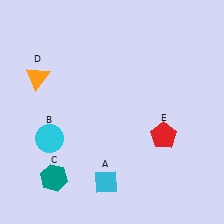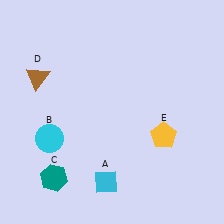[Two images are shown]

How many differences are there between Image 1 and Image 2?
There are 2 differences between the two images.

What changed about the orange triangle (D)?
In Image 1, D is orange. In Image 2, it changed to brown.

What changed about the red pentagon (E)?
In Image 1, E is red. In Image 2, it changed to yellow.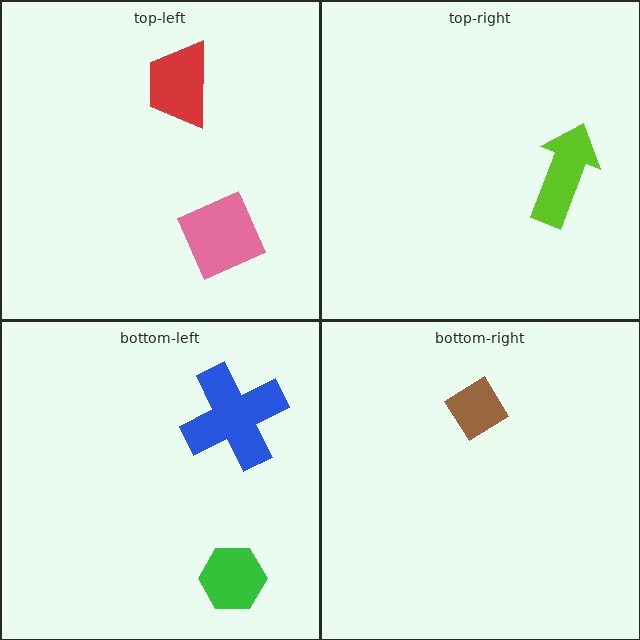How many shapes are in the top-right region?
1.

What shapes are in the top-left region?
The red trapezoid, the pink square.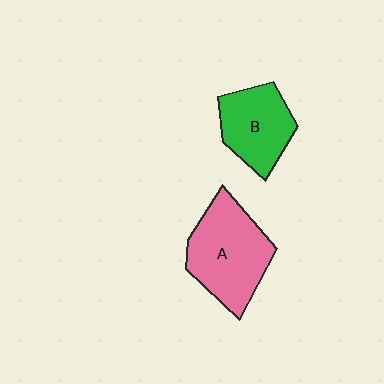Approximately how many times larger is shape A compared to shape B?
Approximately 1.4 times.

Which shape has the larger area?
Shape A (pink).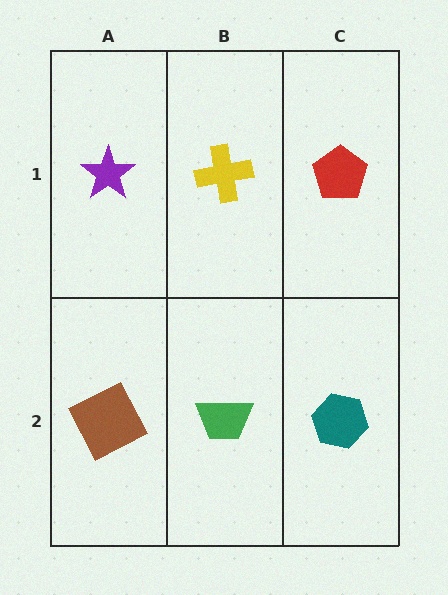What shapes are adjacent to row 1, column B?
A green trapezoid (row 2, column B), a purple star (row 1, column A), a red pentagon (row 1, column C).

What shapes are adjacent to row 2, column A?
A purple star (row 1, column A), a green trapezoid (row 2, column B).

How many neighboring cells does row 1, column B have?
3.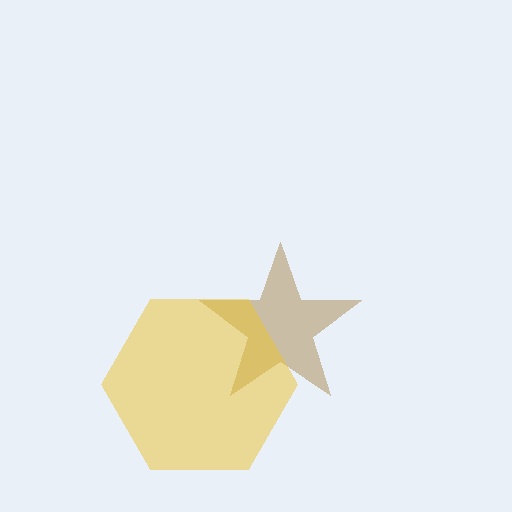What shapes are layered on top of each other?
The layered shapes are: a brown star, a yellow hexagon.